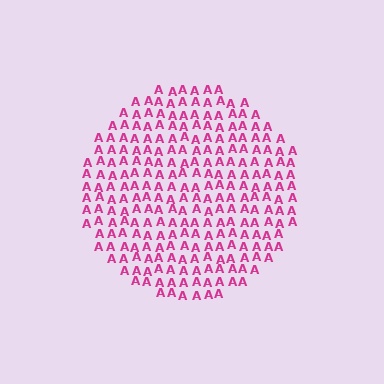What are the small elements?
The small elements are letter A's.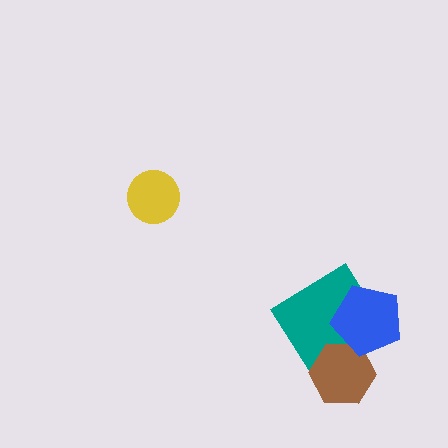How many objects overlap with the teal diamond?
2 objects overlap with the teal diamond.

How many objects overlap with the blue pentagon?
2 objects overlap with the blue pentagon.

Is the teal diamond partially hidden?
Yes, it is partially covered by another shape.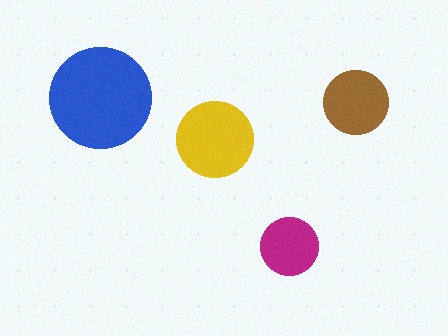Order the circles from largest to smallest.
the blue one, the yellow one, the brown one, the magenta one.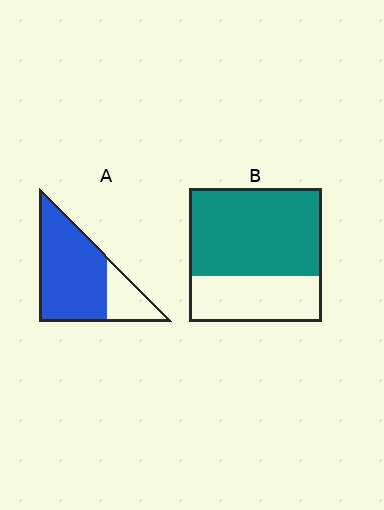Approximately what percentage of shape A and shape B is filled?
A is approximately 75% and B is approximately 65%.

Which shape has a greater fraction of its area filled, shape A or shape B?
Shape A.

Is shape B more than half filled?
Yes.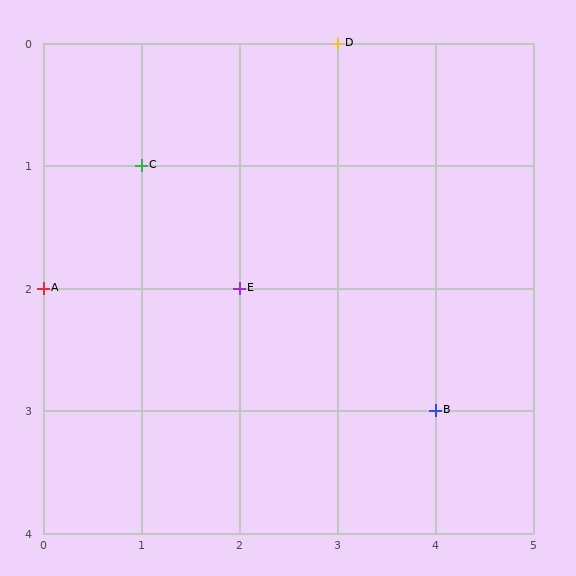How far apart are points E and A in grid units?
Points E and A are 2 columns apart.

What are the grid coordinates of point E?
Point E is at grid coordinates (2, 2).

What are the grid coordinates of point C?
Point C is at grid coordinates (1, 1).